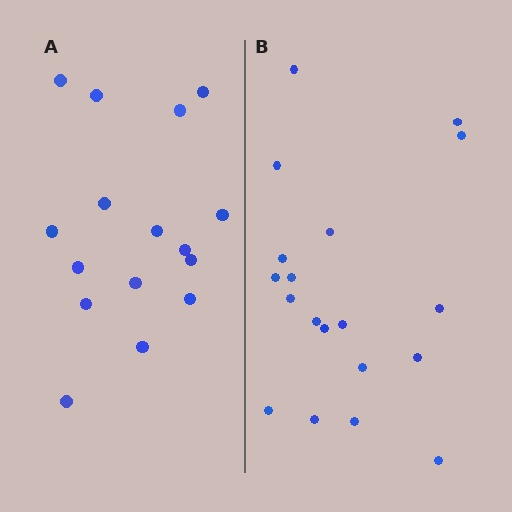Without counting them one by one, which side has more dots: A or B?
Region B (the right region) has more dots.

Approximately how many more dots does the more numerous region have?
Region B has just a few more — roughly 2 or 3 more dots than region A.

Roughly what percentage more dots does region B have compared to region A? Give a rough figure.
About 20% more.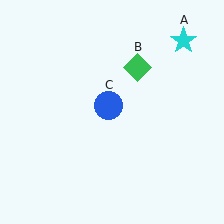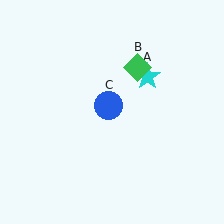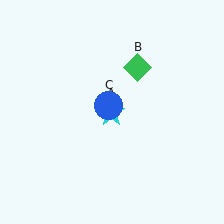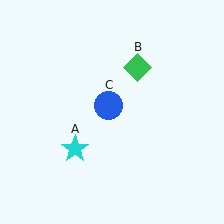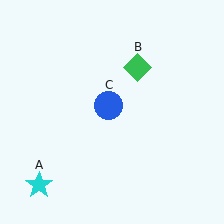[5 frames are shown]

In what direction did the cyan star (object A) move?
The cyan star (object A) moved down and to the left.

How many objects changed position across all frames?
1 object changed position: cyan star (object A).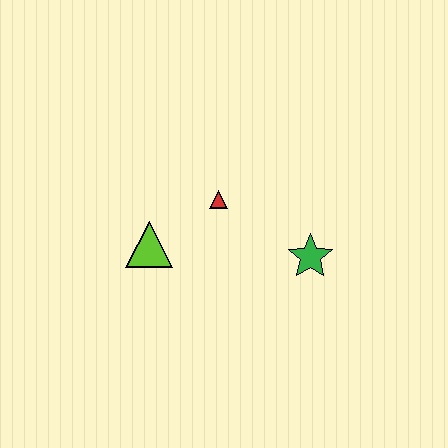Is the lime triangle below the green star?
No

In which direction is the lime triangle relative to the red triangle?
The lime triangle is to the left of the red triangle.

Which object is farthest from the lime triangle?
The green star is farthest from the lime triangle.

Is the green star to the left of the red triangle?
No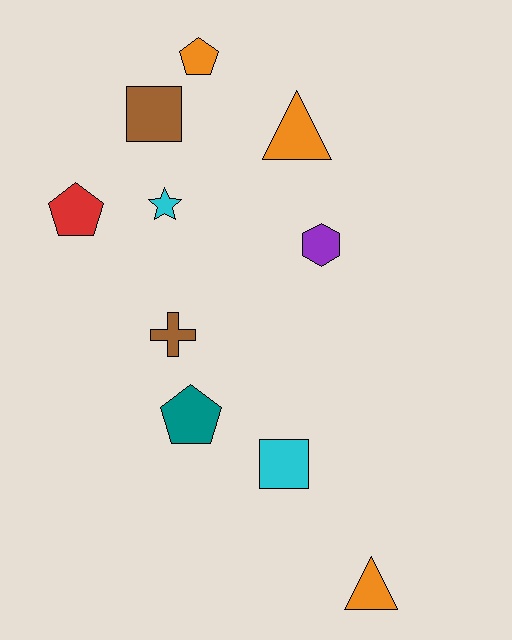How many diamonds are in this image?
There are no diamonds.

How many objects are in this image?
There are 10 objects.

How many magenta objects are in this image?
There are no magenta objects.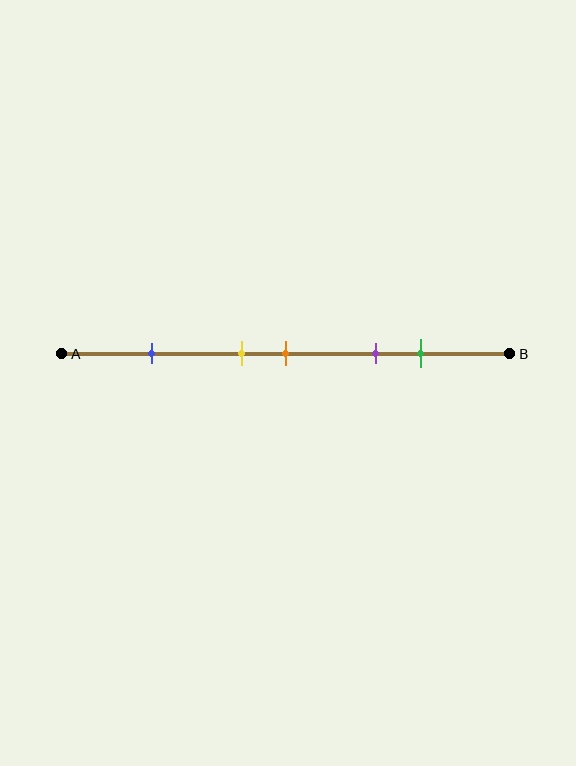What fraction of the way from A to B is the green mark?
The green mark is approximately 80% (0.8) of the way from A to B.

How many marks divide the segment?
There are 5 marks dividing the segment.